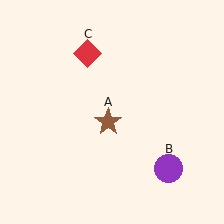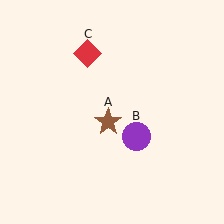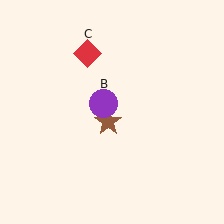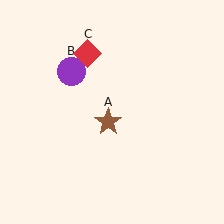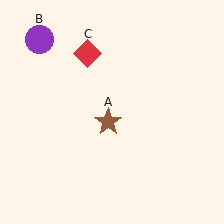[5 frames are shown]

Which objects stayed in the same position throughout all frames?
Brown star (object A) and red diamond (object C) remained stationary.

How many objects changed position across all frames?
1 object changed position: purple circle (object B).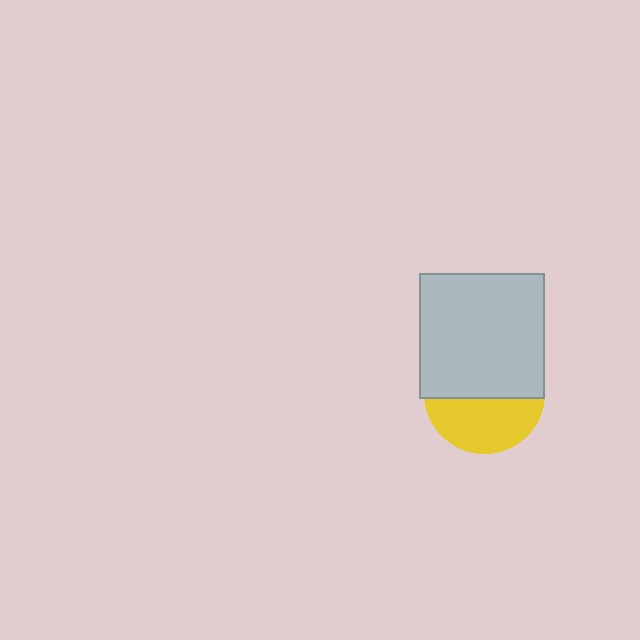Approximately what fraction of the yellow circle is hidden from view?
Roughly 56% of the yellow circle is hidden behind the light gray square.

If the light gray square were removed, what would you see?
You would see the complete yellow circle.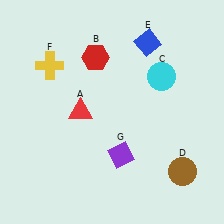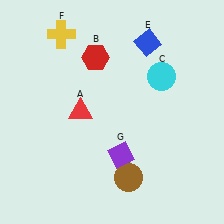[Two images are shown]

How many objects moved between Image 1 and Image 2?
2 objects moved between the two images.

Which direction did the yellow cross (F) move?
The yellow cross (F) moved up.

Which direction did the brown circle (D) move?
The brown circle (D) moved left.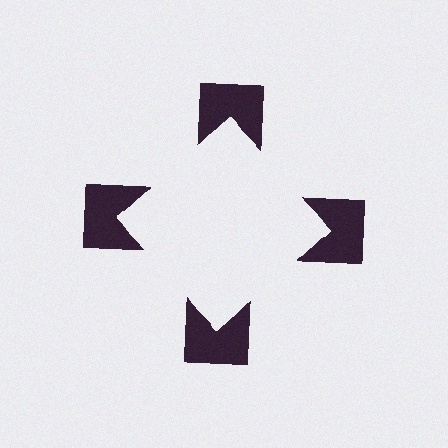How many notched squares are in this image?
There are 4 — one at each vertex of the illusory square.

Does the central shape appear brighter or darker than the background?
It typically appears slightly brighter than the background, even though no actual brightness change is drawn.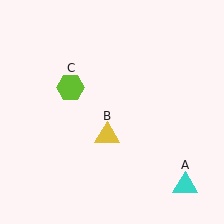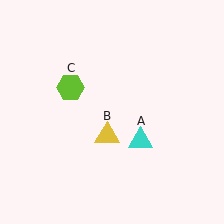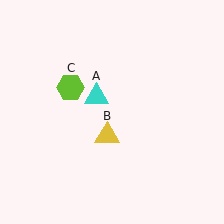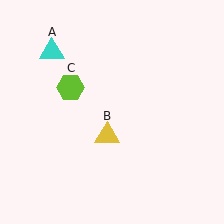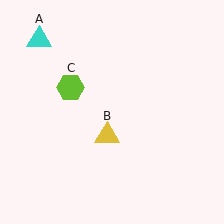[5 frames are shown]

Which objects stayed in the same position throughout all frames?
Yellow triangle (object B) and lime hexagon (object C) remained stationary.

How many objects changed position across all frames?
1 object changed position: cyan triangle (object A).